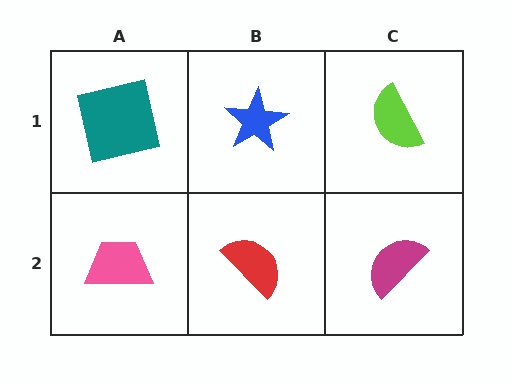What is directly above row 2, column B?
A blue star.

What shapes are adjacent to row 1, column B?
A red semicircle (row 2, column B), a teal square (row 1, column A), a lime semicircle (row 1, column C).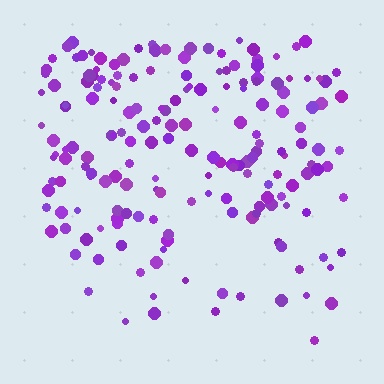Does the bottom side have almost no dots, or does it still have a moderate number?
Still a moderate number, just noticeably fewer than the top.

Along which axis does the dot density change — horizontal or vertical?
Vertical.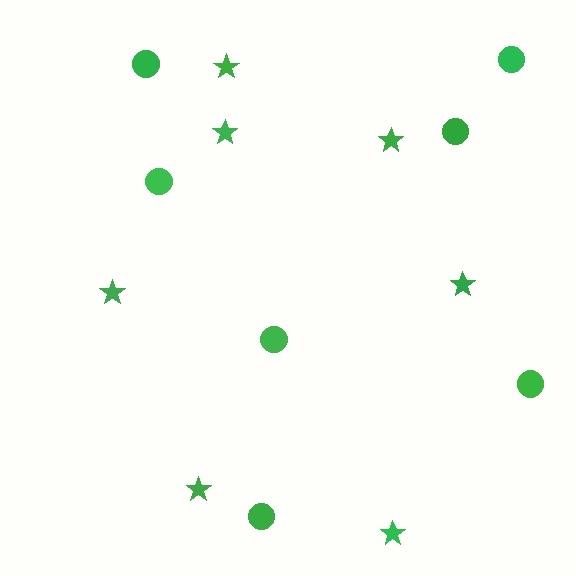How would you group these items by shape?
There are 2 groups: one group of stars (7) and one group of circles (7).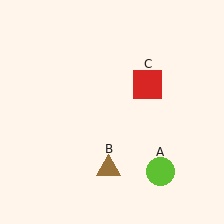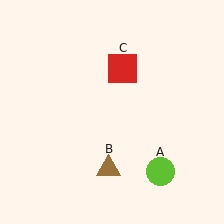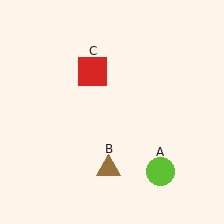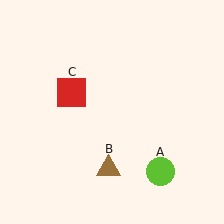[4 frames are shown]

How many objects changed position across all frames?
1 object changed position: red square (object C).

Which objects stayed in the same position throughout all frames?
Lime circle (object A) and brown triangle (object B) remained stationary.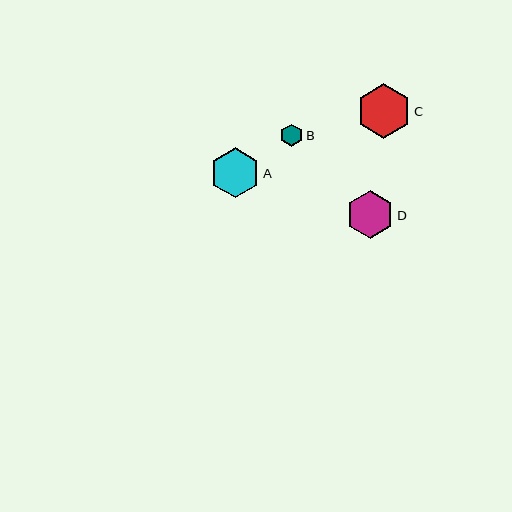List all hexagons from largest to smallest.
From largest to smallest: C, A, D, B.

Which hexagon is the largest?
Hexagon C is the largest with a size of approximately 55 pixels.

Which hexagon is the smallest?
Hexagon B is the smallest with a size of approximately 22 pixels.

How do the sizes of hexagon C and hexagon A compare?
Hexagon C and hexagon A are approximately the same size.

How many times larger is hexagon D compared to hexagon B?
Hexagon D is approximately 2.1 times the size of hexagon B.